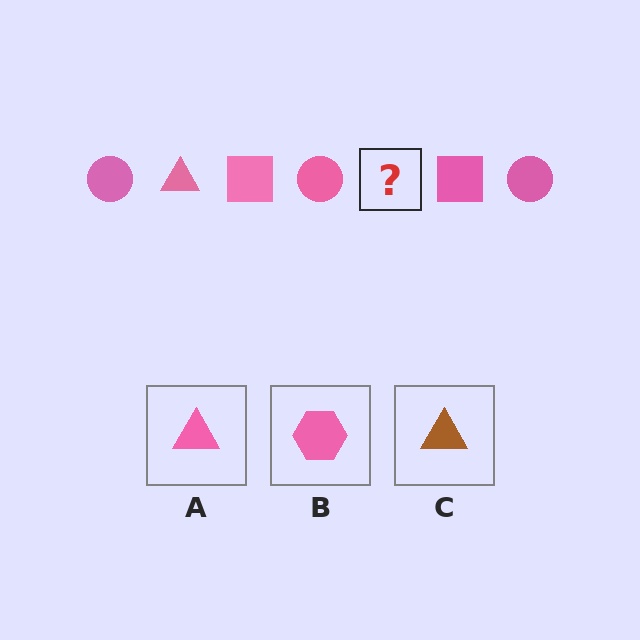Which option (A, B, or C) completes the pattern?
A.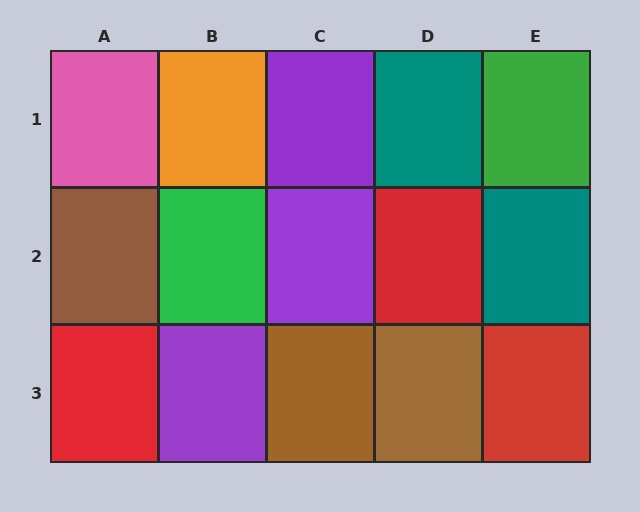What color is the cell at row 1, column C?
Purple.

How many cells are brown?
3 cells are brown.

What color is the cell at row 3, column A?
Red.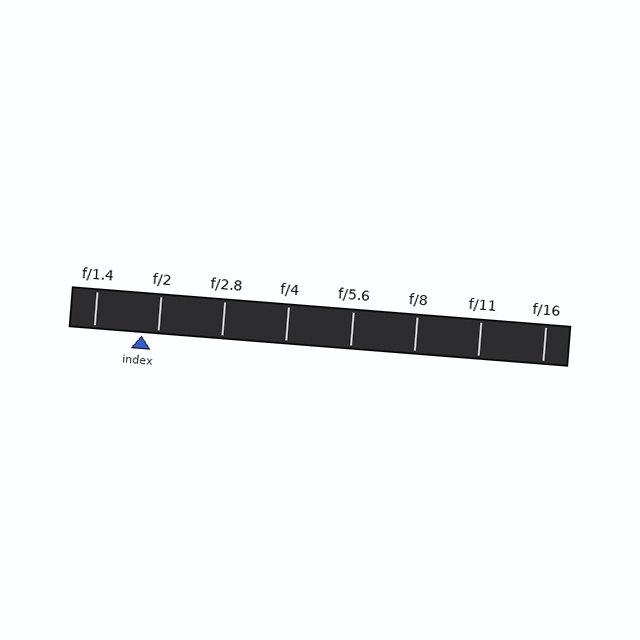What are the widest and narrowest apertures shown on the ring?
The widest aperture shown is f/1.4 and the narrowest is f/16.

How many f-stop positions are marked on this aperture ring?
There are 8 f-stop positions marked.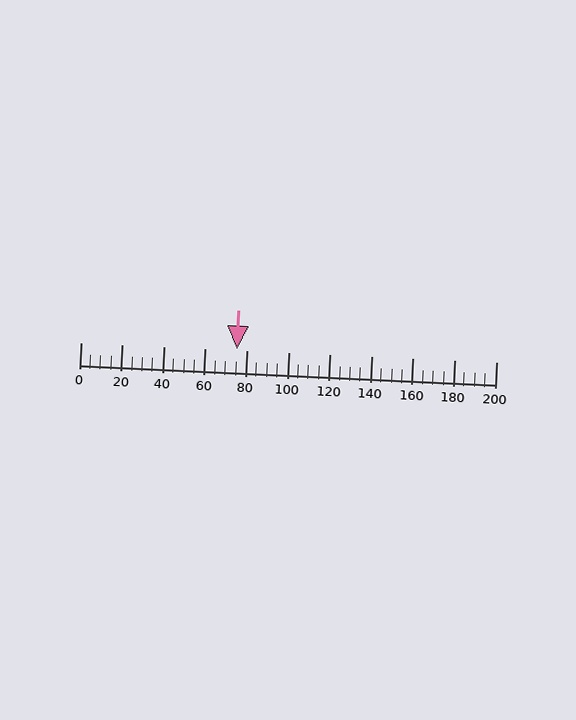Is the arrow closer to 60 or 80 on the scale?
The arrow is closer to 80.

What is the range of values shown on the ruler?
The ruler shows values from 0 to 200.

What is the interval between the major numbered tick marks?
The major tick marks are spaced 20 units apart.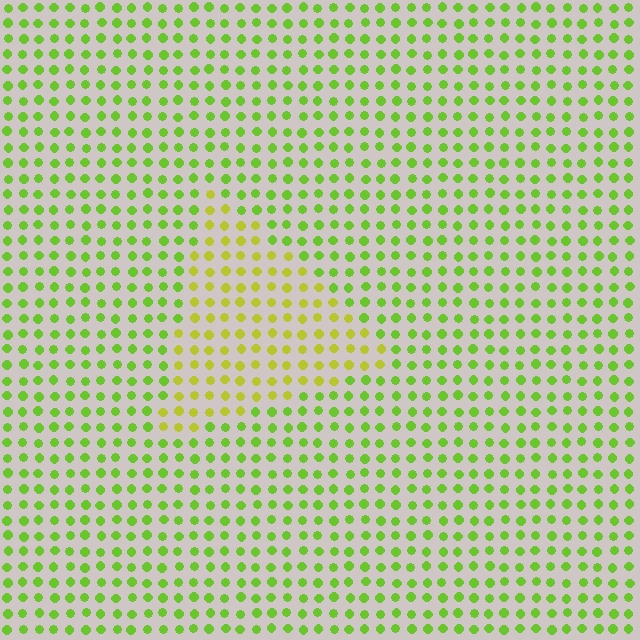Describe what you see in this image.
The image is filled with small lime elements in a uniform arrangement. A triangle-shaped region is visible where the elements are tinted to a slightly different hue, forming a subtle color boundary.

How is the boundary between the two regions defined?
The boundary is defined purely by a slight shift in hue (about 31 degrees). Spacing, size, and orientation are identical on both sides.